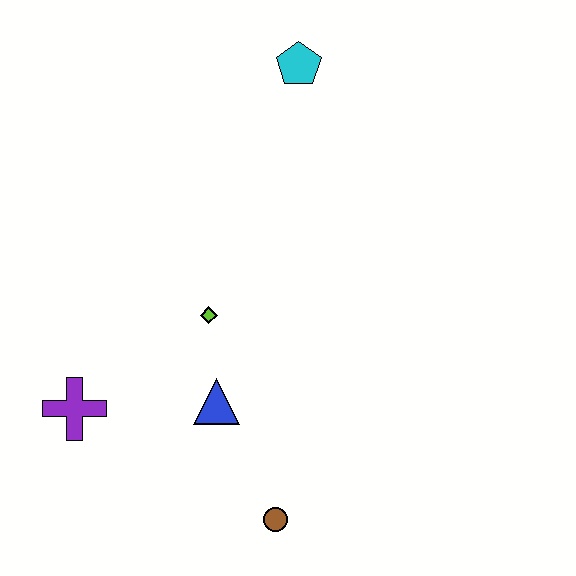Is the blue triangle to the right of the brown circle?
No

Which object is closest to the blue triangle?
The lime diamond is closest to the blue triangle.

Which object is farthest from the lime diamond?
The cyan pentagon is farthest from the lime diamond.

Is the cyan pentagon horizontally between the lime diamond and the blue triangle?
No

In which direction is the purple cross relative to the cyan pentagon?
The purple cross is below the cyan pentagon.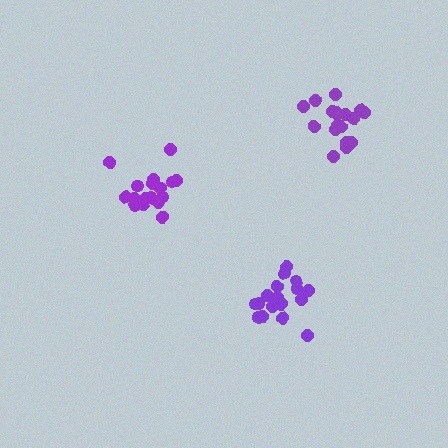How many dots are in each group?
Group 1: 17 dots, Group 2: 17 dots, Group 3: 18 dots (52 total).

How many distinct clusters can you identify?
There are 3 distinct clusters.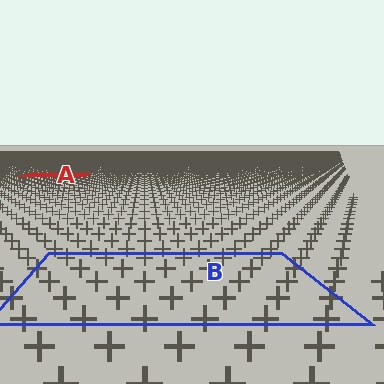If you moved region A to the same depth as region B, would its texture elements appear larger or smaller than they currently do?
They would appear larger. At a closer depth, the same texture elements are projected at a bigger on-screen size.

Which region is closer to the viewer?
Region B is closer. The texture elements there are larger and more spread out.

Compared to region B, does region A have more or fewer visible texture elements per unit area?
Region A has more texture elements per unit area — they are packed more densely because it is farther away.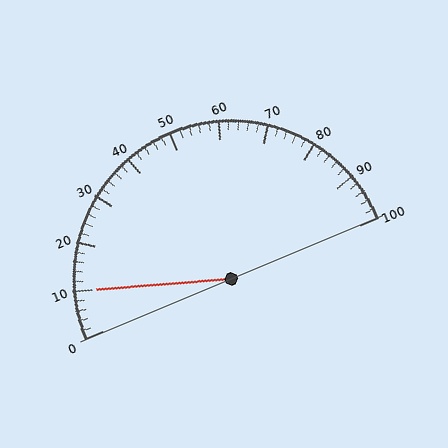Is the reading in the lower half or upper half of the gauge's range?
The reading is in the lower half of the range (0 to 100).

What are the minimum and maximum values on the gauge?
The gauge ranges from 0 to 100.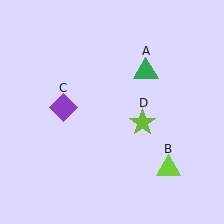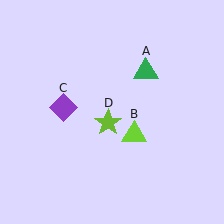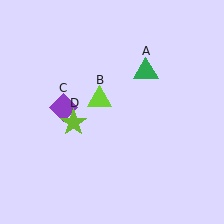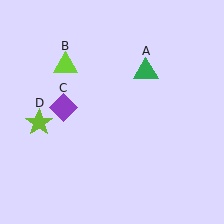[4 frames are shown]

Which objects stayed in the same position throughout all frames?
Green triangle (object A) and purple diamond (object C) remained stationary.